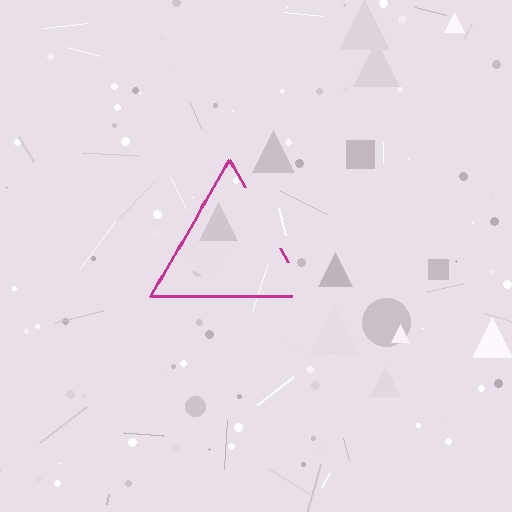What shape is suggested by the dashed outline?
The dashed outline suggests a triangle.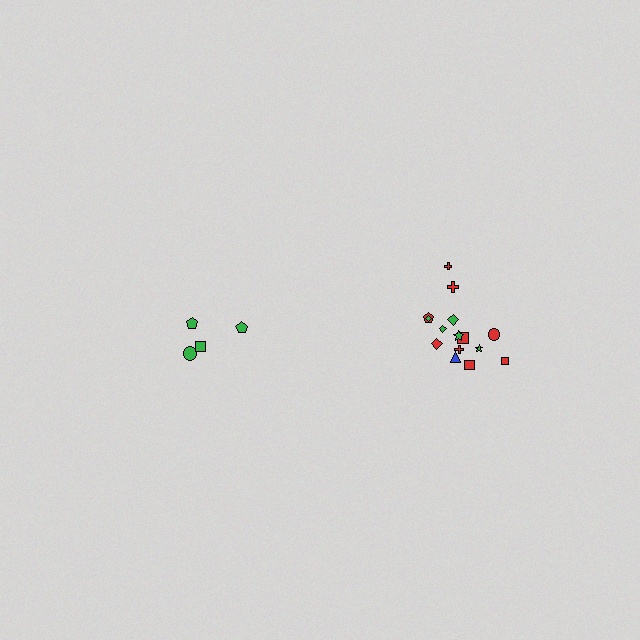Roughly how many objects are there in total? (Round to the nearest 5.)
Roughly 20 objects in total.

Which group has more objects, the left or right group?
The right group.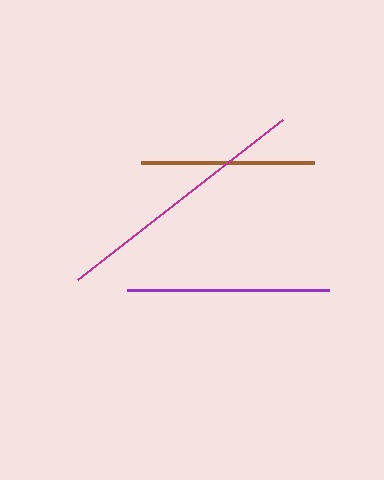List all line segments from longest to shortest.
From longest to shortest: magenta, purple, brown.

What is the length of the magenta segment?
The magenta segment is approximately 260 pixels long.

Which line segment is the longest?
The magenta line is the longest at approximately 260 pixels.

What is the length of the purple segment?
The purple segment is approximately 202 pixels long.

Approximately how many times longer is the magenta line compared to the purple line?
The magenta line is approximately 1.3 times the length of the purple line.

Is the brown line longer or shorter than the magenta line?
The magenta line is longer than the brown line.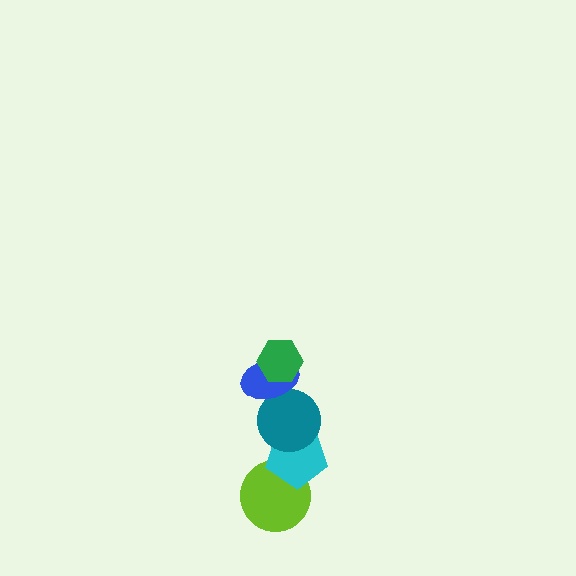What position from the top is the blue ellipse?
The blue ellipse is 2nd from the top.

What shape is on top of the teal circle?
The blue ellipse is on top of the teal circle.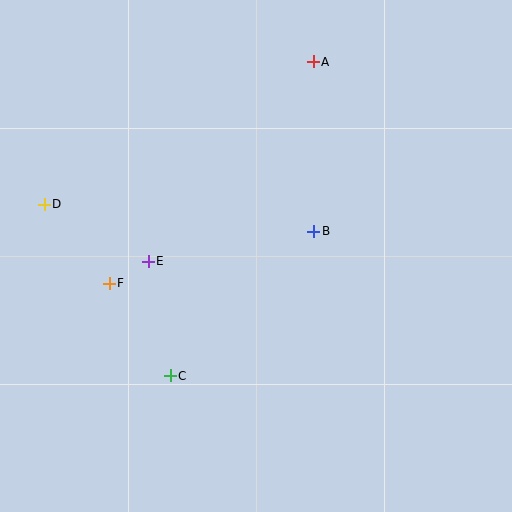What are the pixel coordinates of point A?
Point A is at (313, 62).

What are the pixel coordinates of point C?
Point C is at (170, 376).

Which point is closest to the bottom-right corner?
Point B is closest to the bottom-right corner.